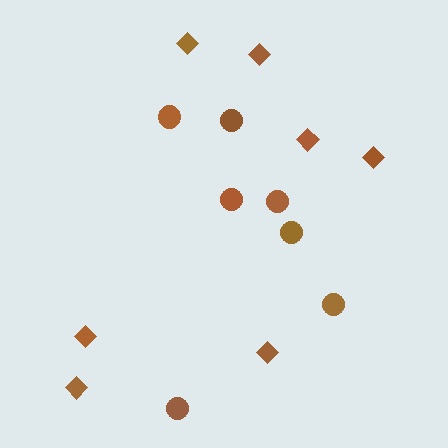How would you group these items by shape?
There are 2 groups: one group of circles (7) and one group of diamonds (7).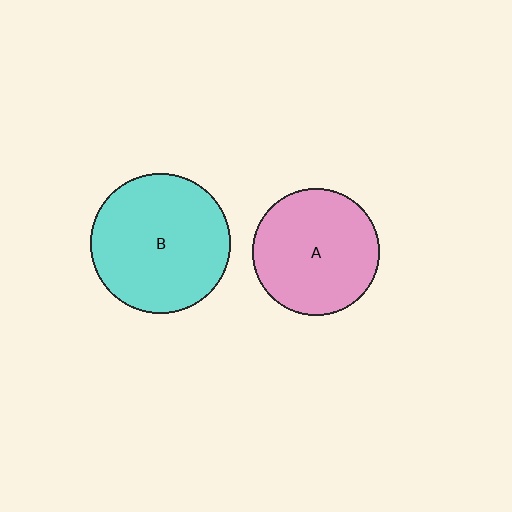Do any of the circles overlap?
No, none of the circles overlap.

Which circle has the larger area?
Circle B (cyan).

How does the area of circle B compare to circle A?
Approximately 1.2 times.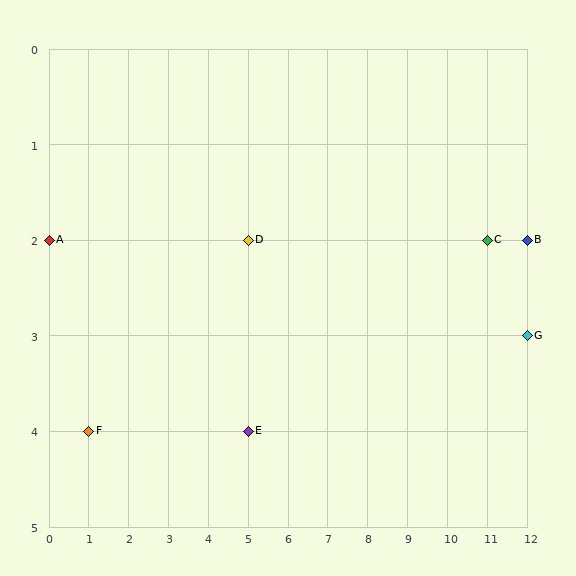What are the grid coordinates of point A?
Point A is at grid coordinates (0, 2).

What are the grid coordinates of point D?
Point D is at grid coordinates (5, 2).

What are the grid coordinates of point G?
Point G is at grid coordinates (12, 3).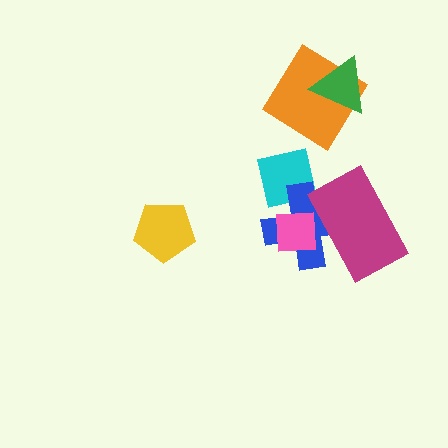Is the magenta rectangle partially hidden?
Yes, it is partially covered by another shape.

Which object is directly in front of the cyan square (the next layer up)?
The blue cross is directly in front of the cyan square.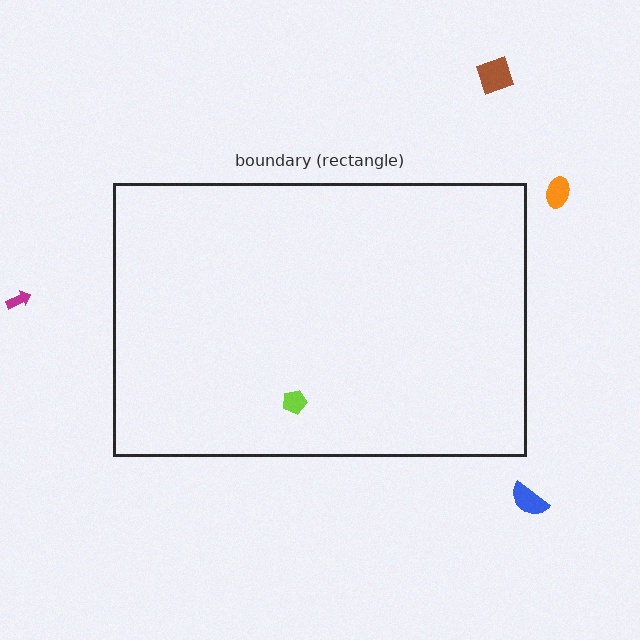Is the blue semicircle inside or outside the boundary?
Outside.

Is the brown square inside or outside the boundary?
Outside.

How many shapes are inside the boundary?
1 inside, 4 outside.